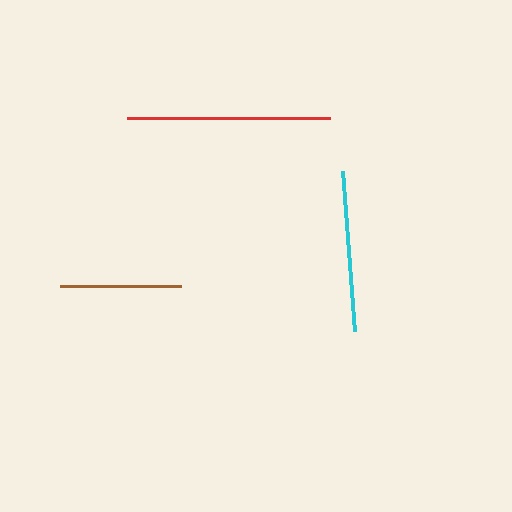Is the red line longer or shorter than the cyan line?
The red line is longer than the cyan line.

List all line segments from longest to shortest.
From longest to shortest: red, cyan, brown.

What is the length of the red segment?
The red segment is approximately 203 pixels long.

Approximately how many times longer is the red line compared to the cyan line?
The red line is approximately 1.3 times the length of the cyan line.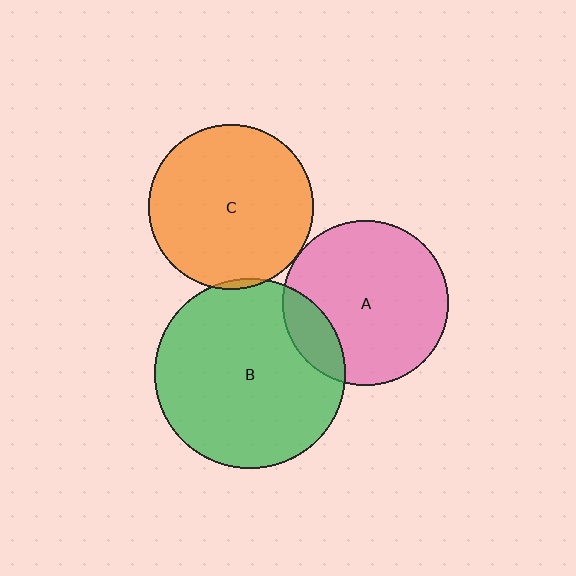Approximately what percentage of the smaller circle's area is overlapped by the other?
Approximately 15%.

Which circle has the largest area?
Circle B (green).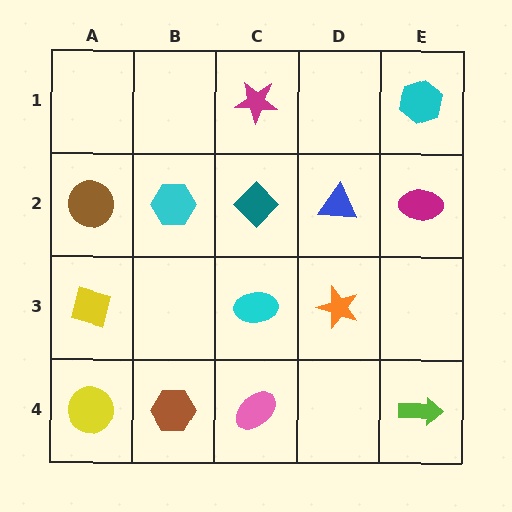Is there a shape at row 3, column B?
No, that cell is empty.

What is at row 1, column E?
A cyan hexagon.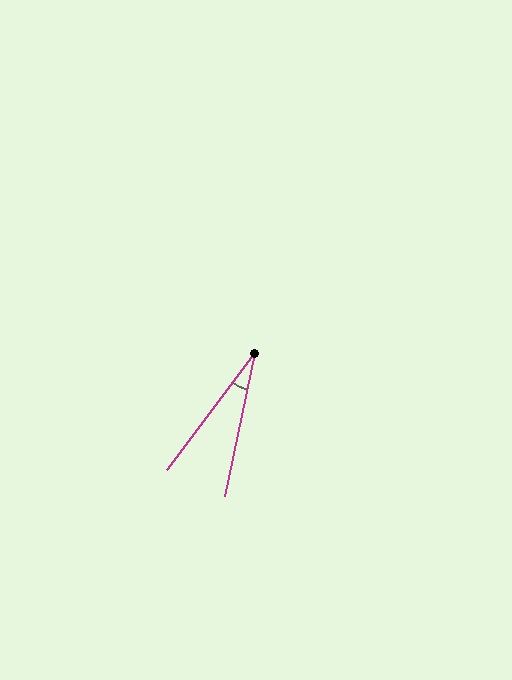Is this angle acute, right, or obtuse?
It is acute.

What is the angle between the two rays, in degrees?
Approximately 25 degrees.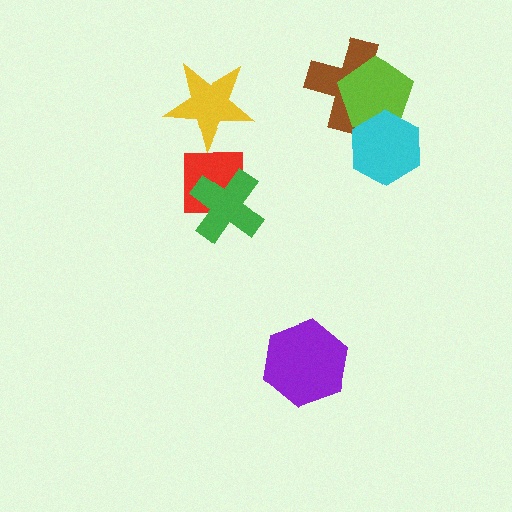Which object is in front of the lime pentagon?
The cyan hexagon is in front of the lime pentagon.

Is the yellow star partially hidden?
No, no other shape covers it.